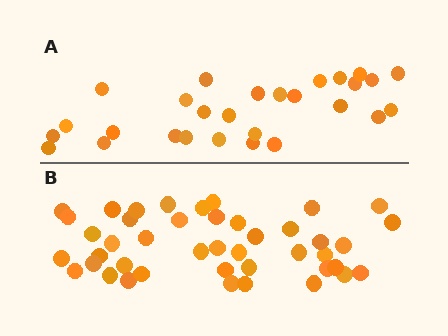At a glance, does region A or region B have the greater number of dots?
Region B (the bottom region) has more dots.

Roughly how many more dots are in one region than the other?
Region B has approximately 15 more dots than region A.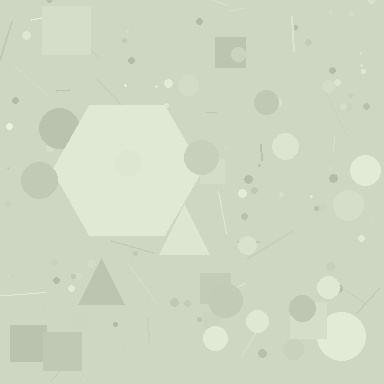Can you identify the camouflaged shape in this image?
The camouflaged shape is a hexagon.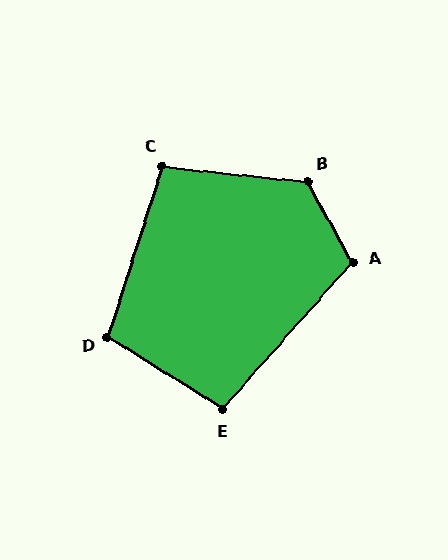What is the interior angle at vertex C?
Approximately 102 degrees (obtuse).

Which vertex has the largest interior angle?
B, at approximately 125 degrees.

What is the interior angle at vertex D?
Approximately 105 degrees (obtuse).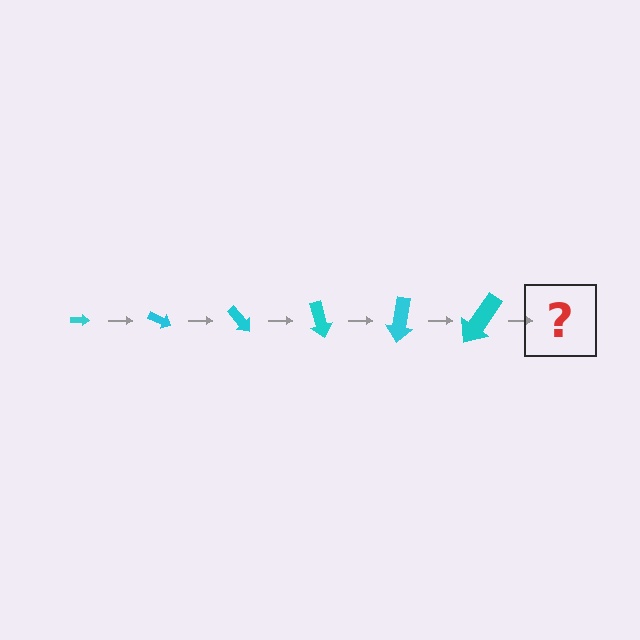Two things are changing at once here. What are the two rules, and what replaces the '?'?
The two rules are that the arrow grows larger each step and it rotates 25 degrees each step. The '?' should be an arrow, larger than the previous one and rotated 150 degrees from the start.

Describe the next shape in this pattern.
It should be an arrow, larger than the previous one and rotated 150 degrees from the start.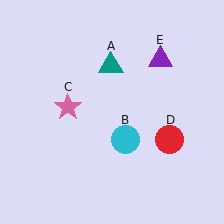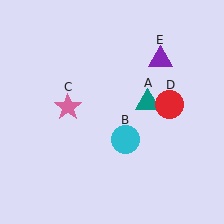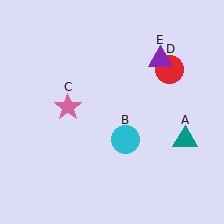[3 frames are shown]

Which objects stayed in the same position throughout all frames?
Cyan circle (object B) and pink star (object C) and purple triangle (object E) remained stationary.